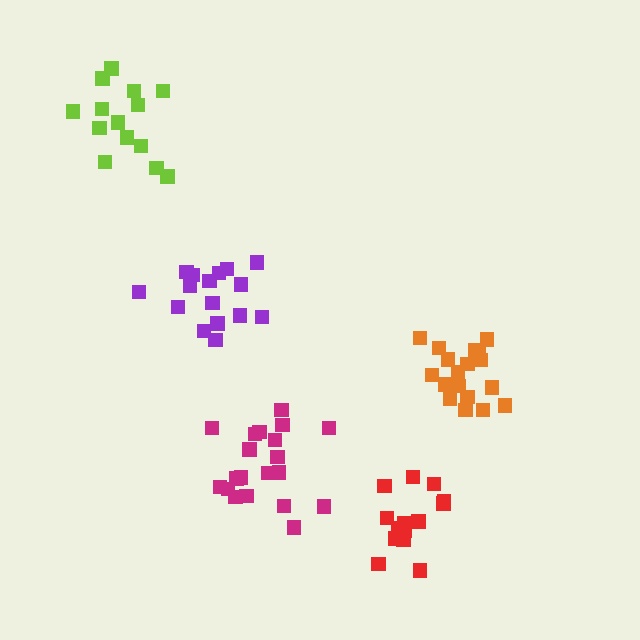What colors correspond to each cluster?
The clusters are colored: purple, red, magenta, orange, lime.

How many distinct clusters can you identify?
There are 5 distinct clusters.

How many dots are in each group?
Group 1: 16 dots, Group 2: 14 dots, Group 3: 20 dots, Group 4: 18 dots, Group 5: 14 dots (82 total).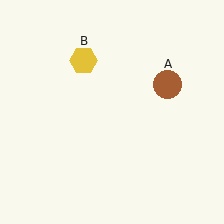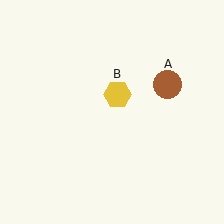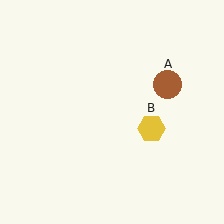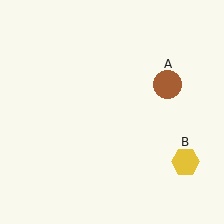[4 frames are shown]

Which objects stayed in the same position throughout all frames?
Brown circle (object A) remained stationary.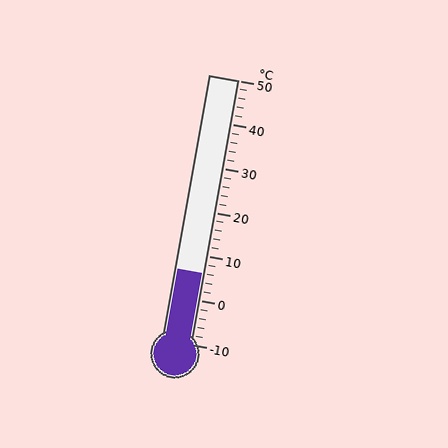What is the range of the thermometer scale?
The thermometer scale ranges from -10°C to 50°C.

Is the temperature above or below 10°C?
The temperature is below 10°C.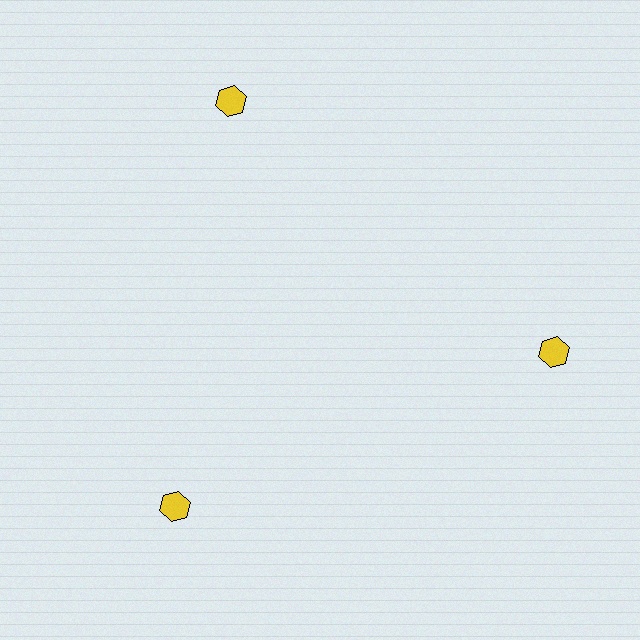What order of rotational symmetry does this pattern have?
This pattern has 3-fold rotational symmetry.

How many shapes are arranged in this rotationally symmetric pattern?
There are 3 shapes, arranged in 3 groups of 1.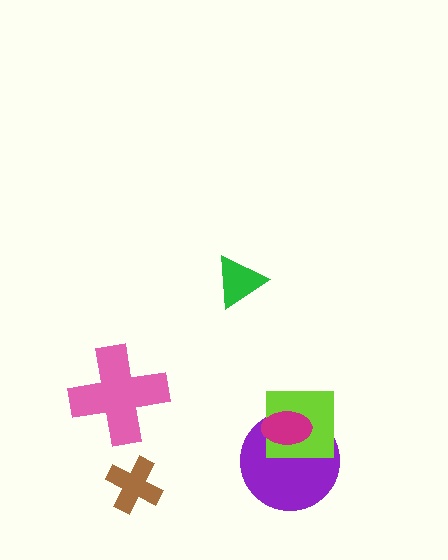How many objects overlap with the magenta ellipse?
2 objects overlap with the magenta ellipse.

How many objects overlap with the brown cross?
0 objects overlap with the brown cross.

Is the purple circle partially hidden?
Yes, it is partially covered by another shape.